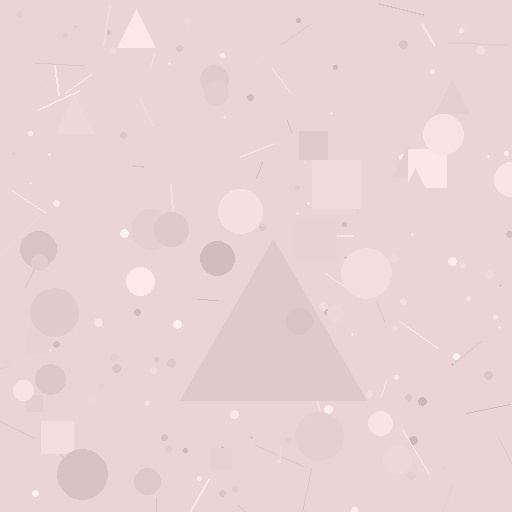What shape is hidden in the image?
A triangle is hidden in the image.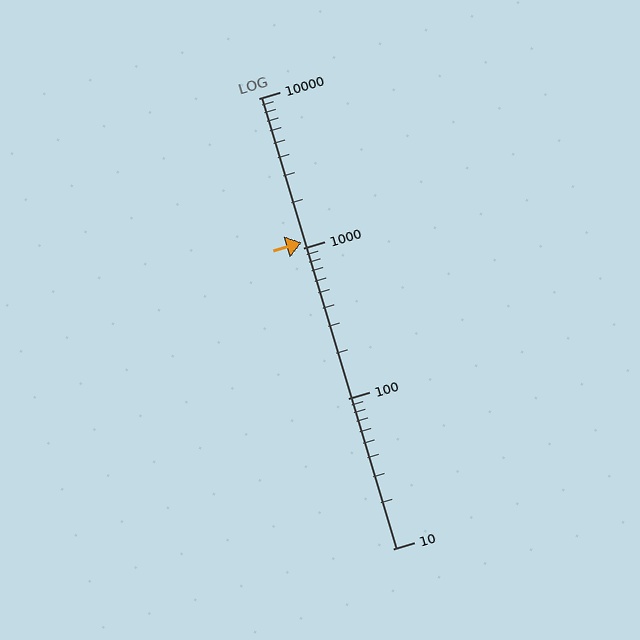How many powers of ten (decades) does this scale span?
The scale spans 3 decades, from 10 to 10000.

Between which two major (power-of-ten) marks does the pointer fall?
The pointer is between 1000 and 10000.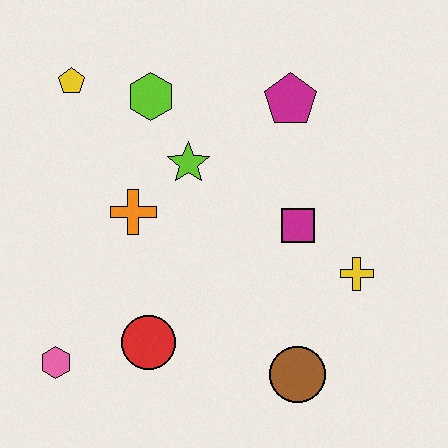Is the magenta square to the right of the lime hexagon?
Yes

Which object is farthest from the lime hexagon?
The brown circle is farthest from the lime hexagon.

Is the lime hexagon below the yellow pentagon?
Yes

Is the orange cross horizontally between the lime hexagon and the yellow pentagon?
Yes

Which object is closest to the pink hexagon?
The red circle is closest to the pink hexagon.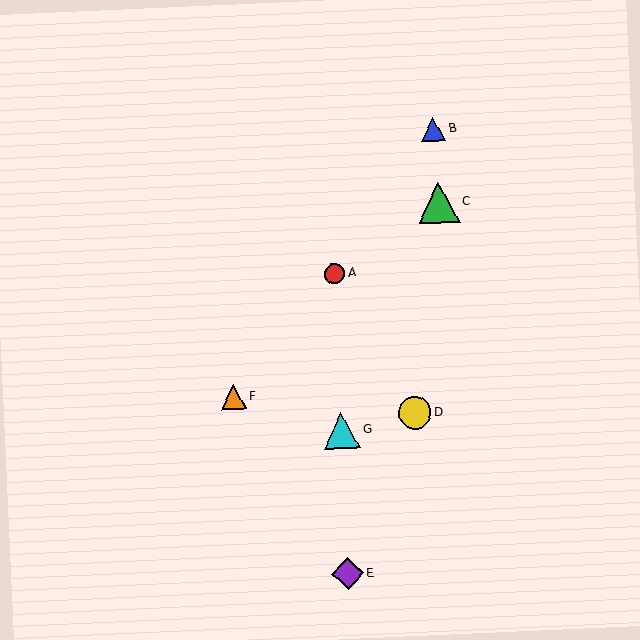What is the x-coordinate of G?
Object G is at x≈341.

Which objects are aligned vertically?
Objects A, E, G are aligned vertically.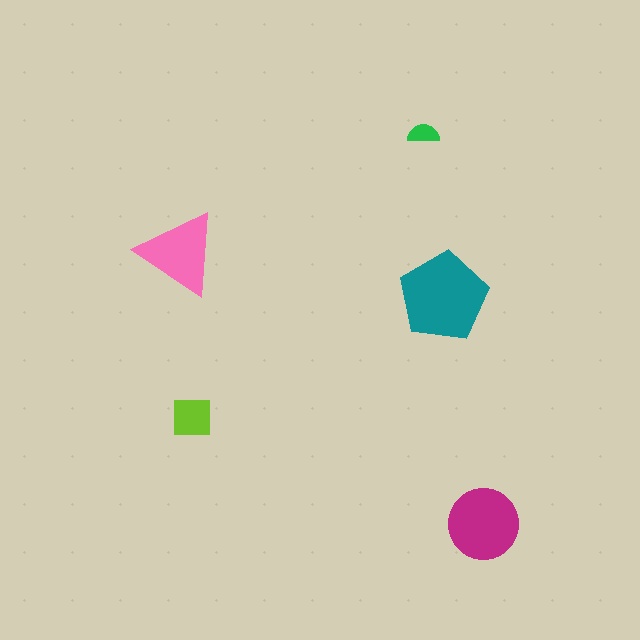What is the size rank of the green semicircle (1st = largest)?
5th.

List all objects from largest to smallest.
The teal pentagon, the magenta circle, the pink triangle, the lime square, the green semicircle.